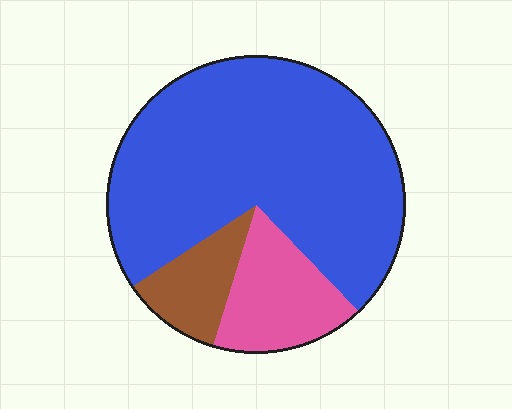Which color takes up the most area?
Blue, at roughly 70%.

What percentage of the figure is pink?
Pink covers around 15% of the figure.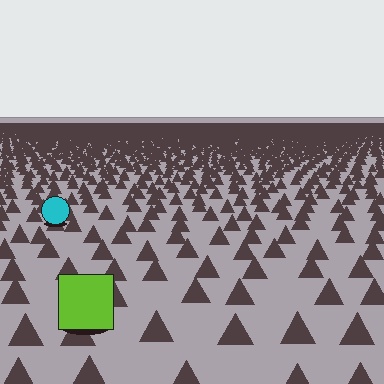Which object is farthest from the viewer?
The cyan circle is farthest from the viewer. It appears smaller and the ground texture around it is denser.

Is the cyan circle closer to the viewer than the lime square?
No. The lime square is closer — you can tell from the texture gradient: the ground texture is coarser near it.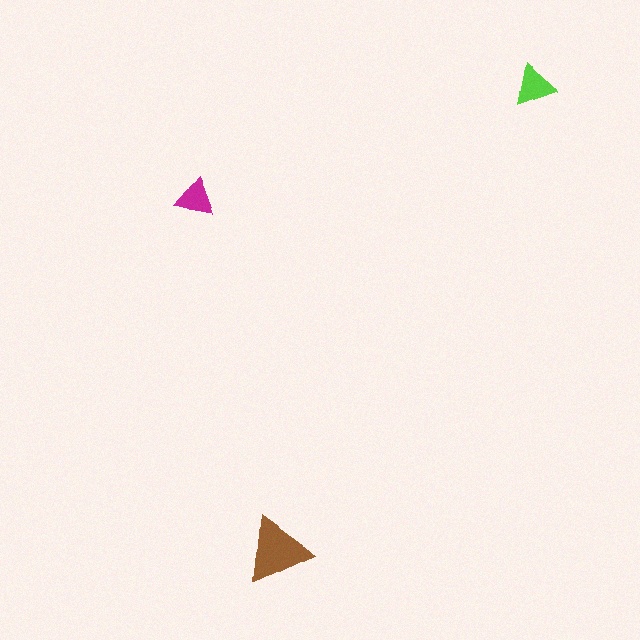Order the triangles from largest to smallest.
the brown one, the lime one, the magenta one.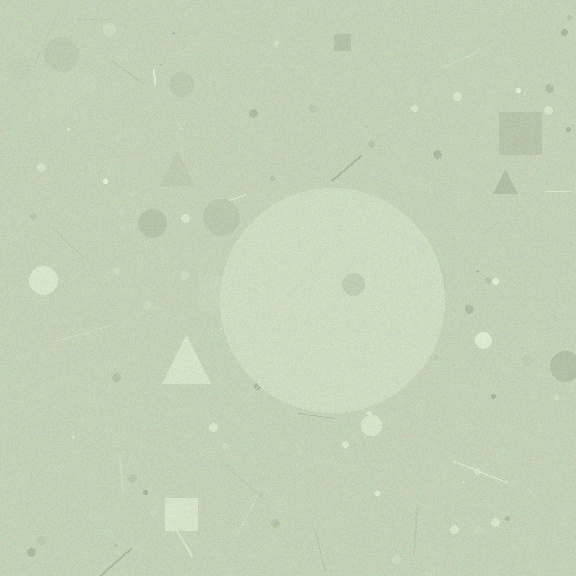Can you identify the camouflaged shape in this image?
The camouflaged shape is a circle.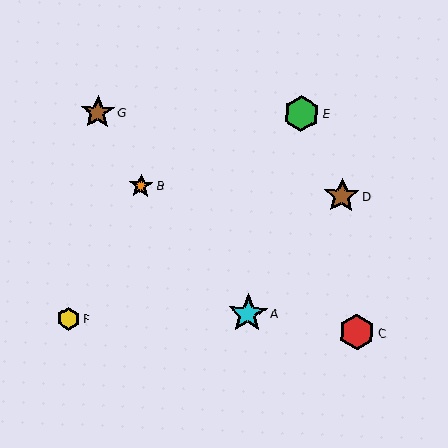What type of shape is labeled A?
Shape A is a cyan star.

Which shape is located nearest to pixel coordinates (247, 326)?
The cyan star (labeled A) at (248, 313) is nearest to that location.